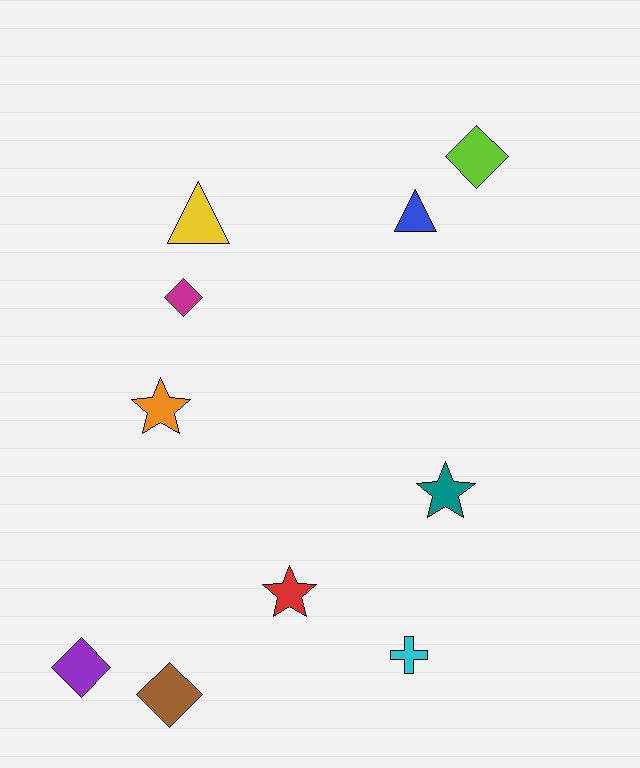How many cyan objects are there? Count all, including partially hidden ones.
There is 1 cyan object.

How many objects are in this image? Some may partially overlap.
There are 10 objects.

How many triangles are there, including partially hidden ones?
There are 2 triangles.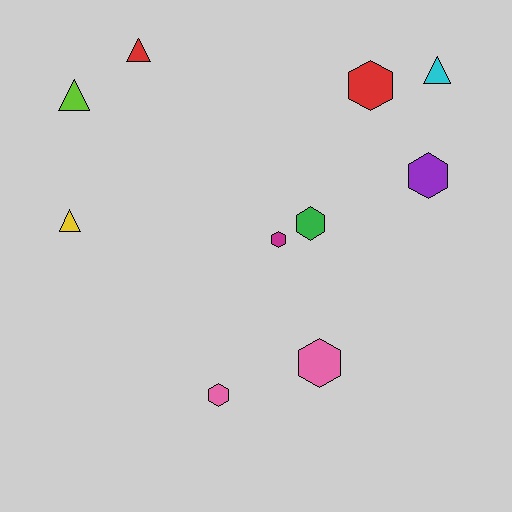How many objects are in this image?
There are 10 objects.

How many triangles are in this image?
There are 4 triangles.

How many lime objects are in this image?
There is 1 lime object.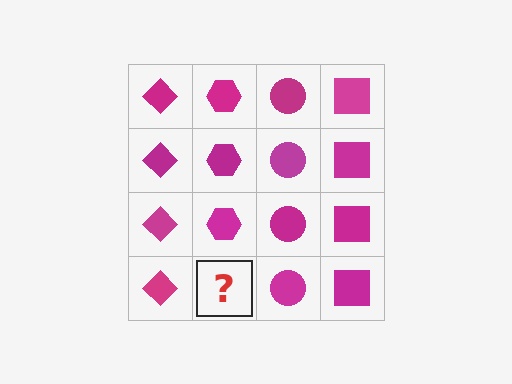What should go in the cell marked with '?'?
The missing cell should contain a magenta hexagon.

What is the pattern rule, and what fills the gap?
The rule is that each column has a consistent shape. The gap should be filled with a magenta hexagon.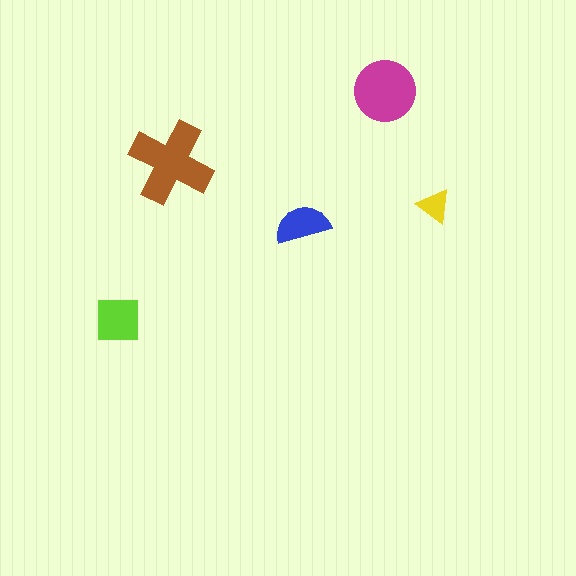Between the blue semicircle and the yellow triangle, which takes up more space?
The blue semicircle.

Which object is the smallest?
The yellow triangle.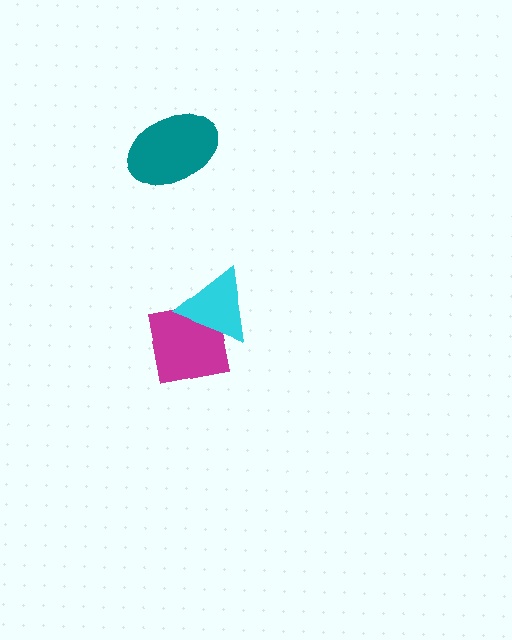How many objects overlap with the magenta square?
1 object overlaps with the magenta square.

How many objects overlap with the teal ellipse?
0 objects overlap with the teal ellipse.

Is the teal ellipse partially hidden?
No, no other shape covers it.